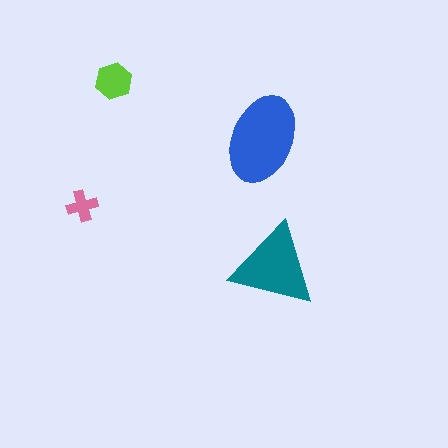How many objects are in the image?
There are 4 objects in the image.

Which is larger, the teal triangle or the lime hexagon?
The teal triangle.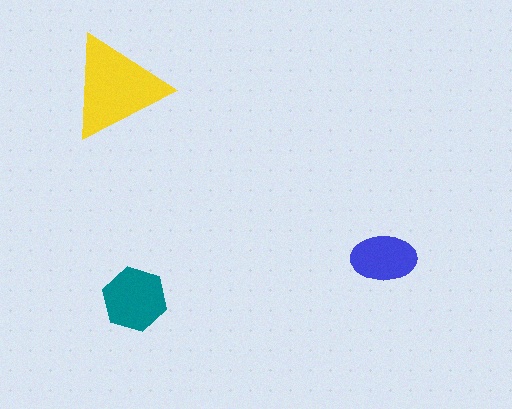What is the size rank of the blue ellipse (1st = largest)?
3rd.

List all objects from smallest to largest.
The blue ellipse, the teal hexagon, the yellow triangle.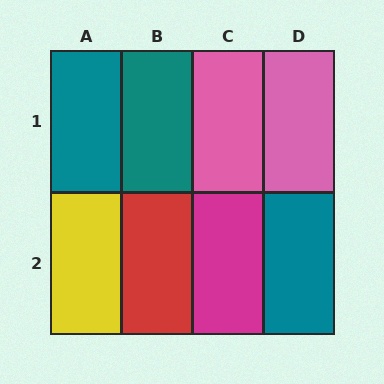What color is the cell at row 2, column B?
Red.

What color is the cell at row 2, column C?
Magenta.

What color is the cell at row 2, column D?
Teal.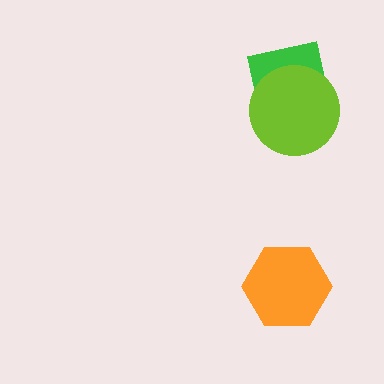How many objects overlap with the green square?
1 object overlaps with the green square.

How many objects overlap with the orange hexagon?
0 objects overlap with the orange hexagon.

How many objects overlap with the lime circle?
1 object overlaps with the lime circle.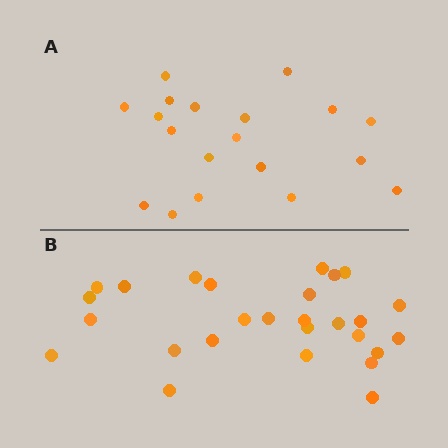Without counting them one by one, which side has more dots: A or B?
Region B (the bottom region) has more dots.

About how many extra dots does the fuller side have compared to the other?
Region B has roughly 8 or so more dots than region A.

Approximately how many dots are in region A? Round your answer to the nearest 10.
About 20 dots. (The exact count is 19, which rounds to 20.)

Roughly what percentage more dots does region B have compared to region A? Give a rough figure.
About 40% more.